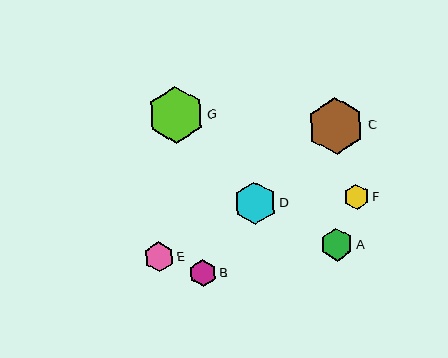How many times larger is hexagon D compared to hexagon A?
Hexagon D is approximately 1.3 times the size of hexagon A.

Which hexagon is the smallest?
Hexagon F is the smallest with a size of approximately 25 pixels.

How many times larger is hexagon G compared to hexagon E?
Hexagon G is approximately 1.9 times the size of hexagon E.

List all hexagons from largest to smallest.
From largest to smallest: G, C, D, A, E, B, F.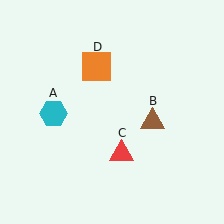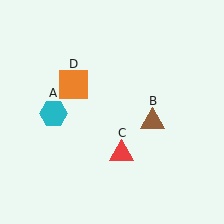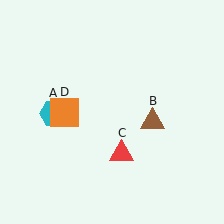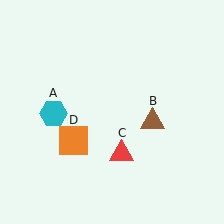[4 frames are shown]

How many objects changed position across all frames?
1 object changed position: orange square (object D).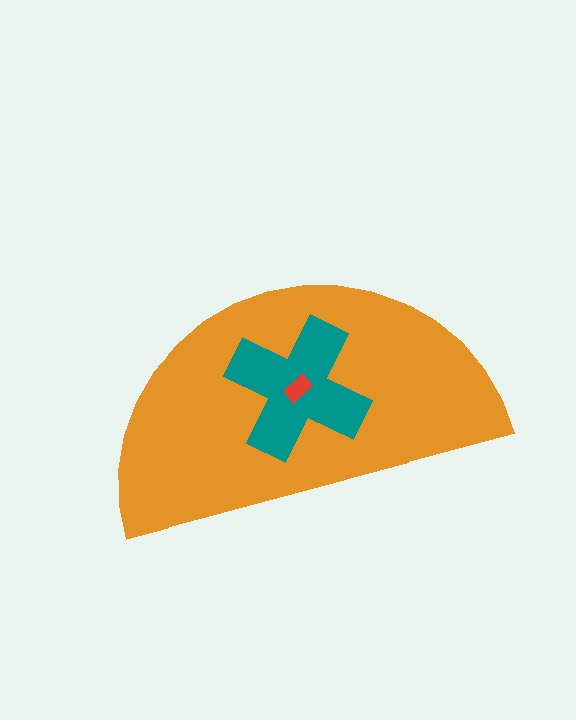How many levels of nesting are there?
3.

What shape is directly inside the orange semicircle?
The teal cross.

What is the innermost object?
The red rectangle.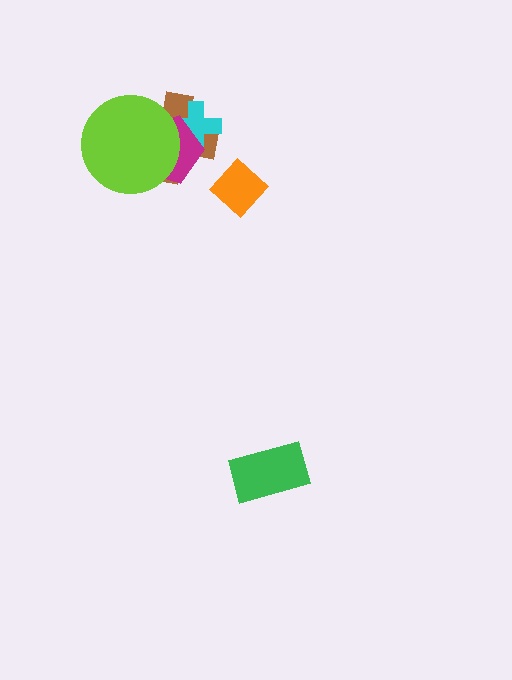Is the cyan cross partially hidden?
Yes, it is partially covered by another shape.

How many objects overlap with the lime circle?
2 objects overlap with the lime circle.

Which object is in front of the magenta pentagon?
The lime circle is in front of the magenta pentagon.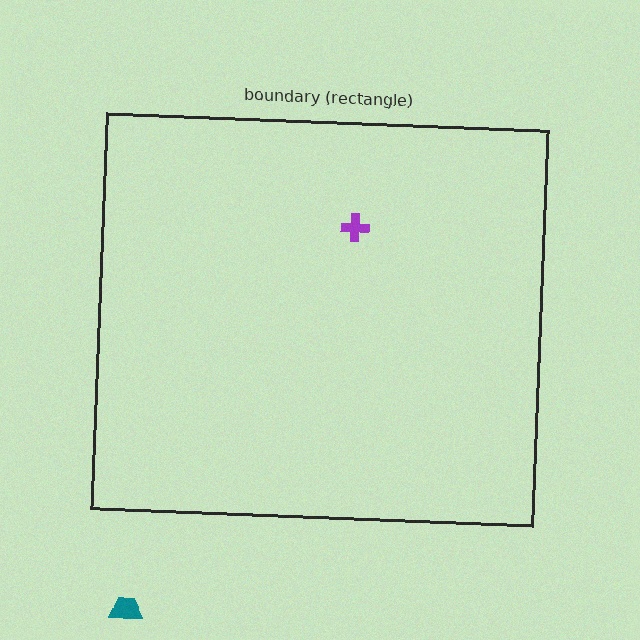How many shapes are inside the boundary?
1 inside, 1 outside.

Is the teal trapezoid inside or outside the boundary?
Outside.